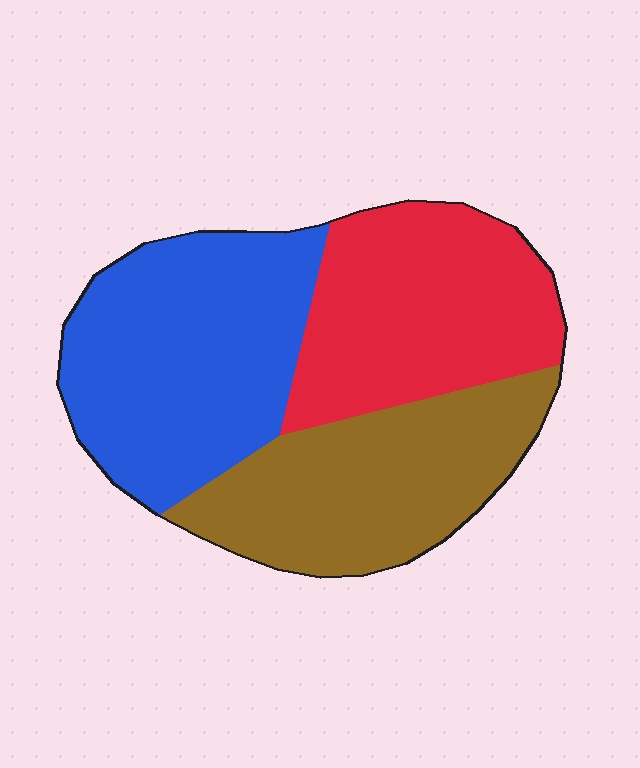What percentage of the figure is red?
Red covers roughly 30% of the figure.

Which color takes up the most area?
Blue, at roughly 35%.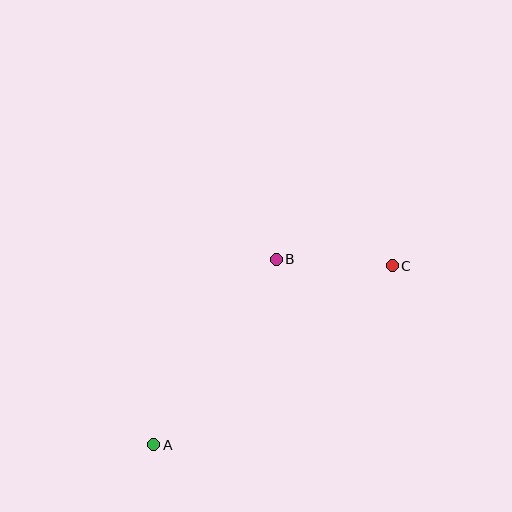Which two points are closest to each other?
Points B and C are closest to each other.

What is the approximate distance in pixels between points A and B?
The distance between A and B is approximately 222 pixels.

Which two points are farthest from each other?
Points A and C are farthest from each other.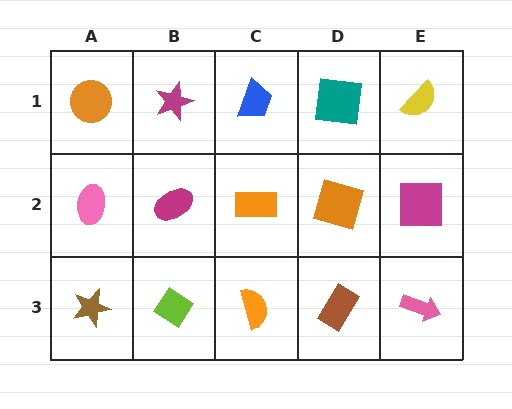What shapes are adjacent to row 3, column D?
An orange square (row 2, column D), an orange semicircle (row 3, column C), a pink arrow (row 3, column E).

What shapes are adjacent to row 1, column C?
An orange rectangle (row 2, column C), a magenta star (row 1, column B), a teal square (row 1, column D).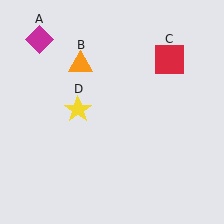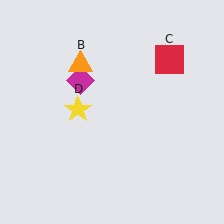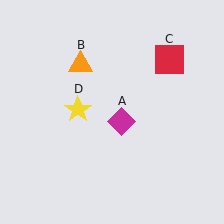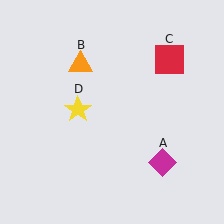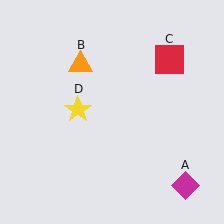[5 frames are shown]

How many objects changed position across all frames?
1 object changed position: magenta diamond (object A).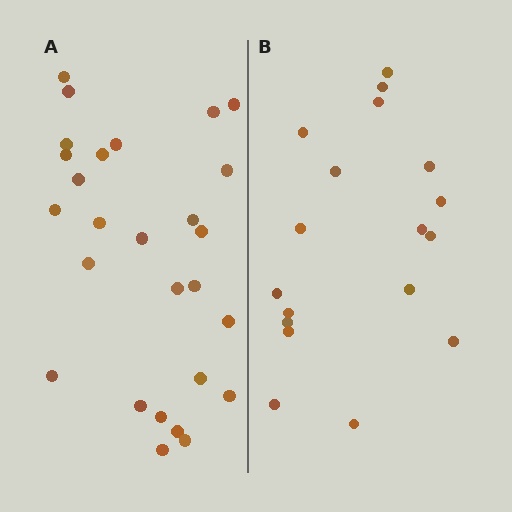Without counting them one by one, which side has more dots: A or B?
Region A (the left region) has more dots.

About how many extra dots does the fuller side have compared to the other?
Region A has roughly 8 or so more dots than region B.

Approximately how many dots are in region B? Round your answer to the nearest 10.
About 20 dots. (The exact count is 18, which rounds to 20.)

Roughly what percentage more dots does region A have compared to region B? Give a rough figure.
About 50% more.